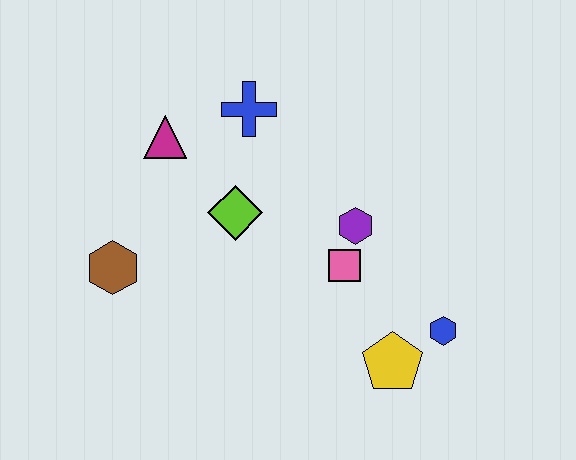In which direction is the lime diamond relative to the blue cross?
The lime diamond is below the blue cross.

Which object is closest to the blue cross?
The magenta triangle is closest to the blue cross.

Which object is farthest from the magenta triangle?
The blue hexagon is farthest from the magenta triangle.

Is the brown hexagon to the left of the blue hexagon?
Yes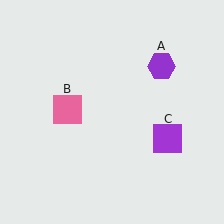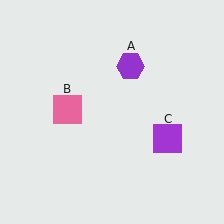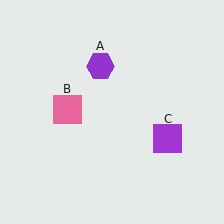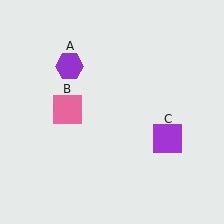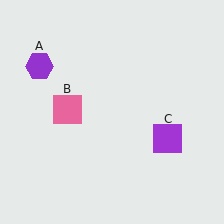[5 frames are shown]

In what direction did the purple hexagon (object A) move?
The purple hexagon (object A) moved left.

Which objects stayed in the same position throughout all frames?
Pink square (object B) and purple square (object C) remained stationary.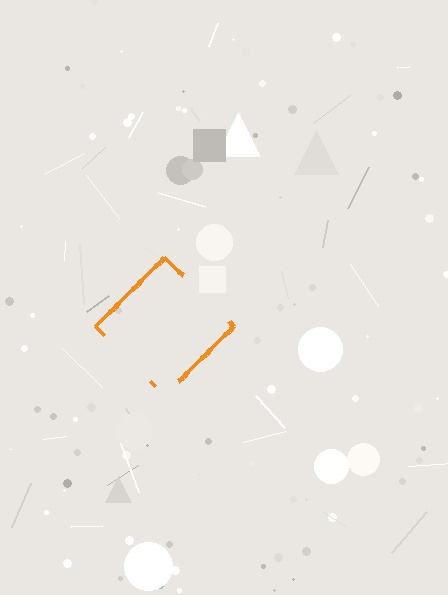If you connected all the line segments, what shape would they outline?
They would outline a diamond.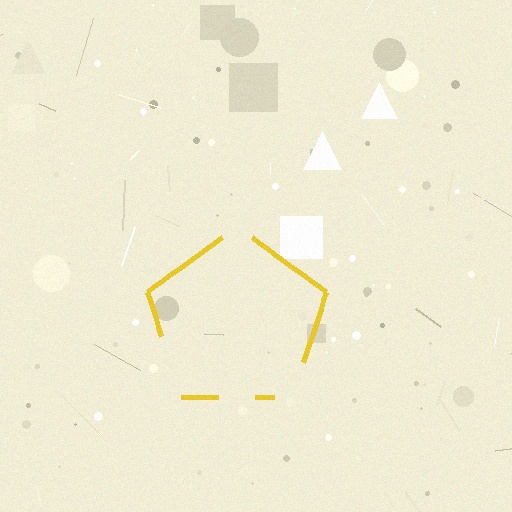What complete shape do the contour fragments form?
The contour fragments form a pentagon.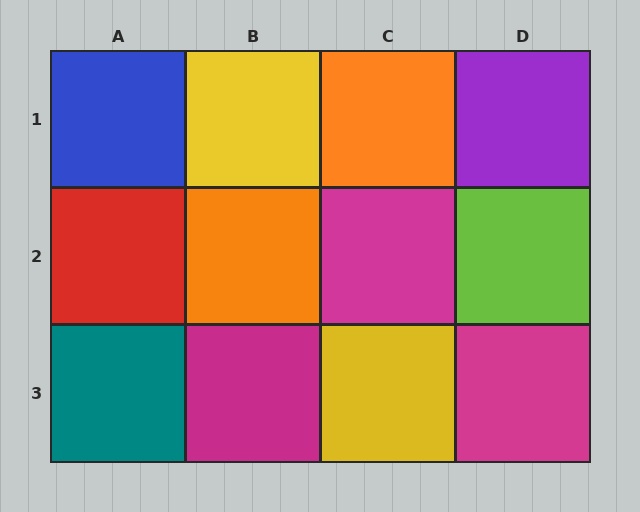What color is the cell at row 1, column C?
Orange.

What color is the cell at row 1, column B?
Yellow.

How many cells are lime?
1 cell is lime.